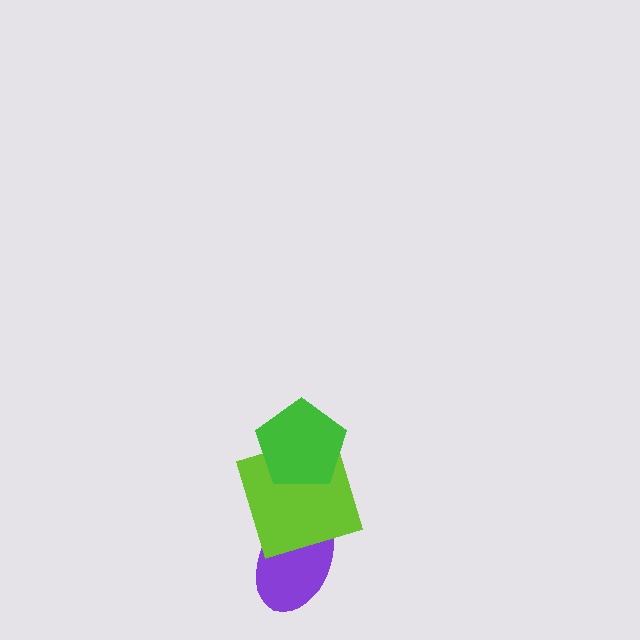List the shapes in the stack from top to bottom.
From top to bottom: the green pentagon, the lime square, the purple ellipse.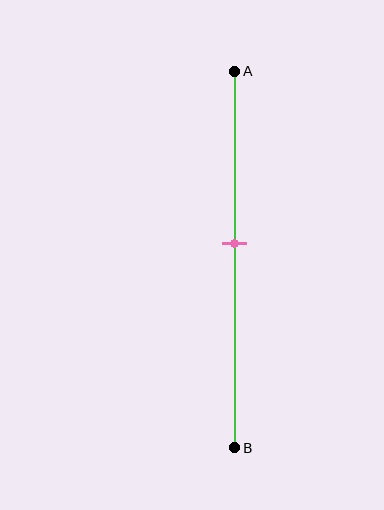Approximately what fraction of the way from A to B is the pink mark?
The pink mark is approximately 45% of the way from A to B.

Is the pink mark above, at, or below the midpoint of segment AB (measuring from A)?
The pink mark is above the midpoint of segment AB.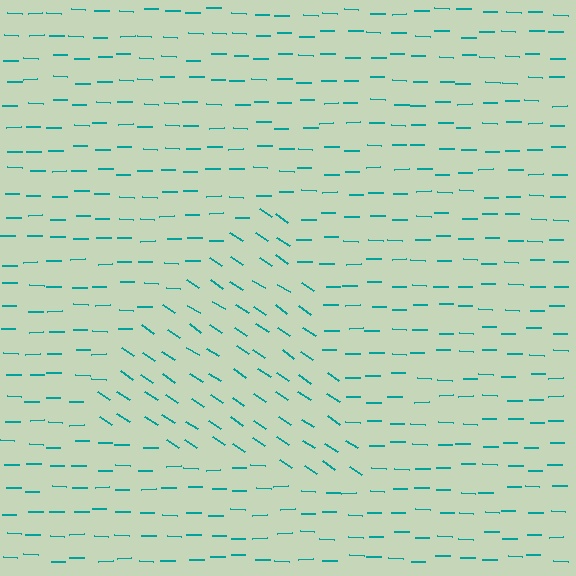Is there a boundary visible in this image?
Yes, there is a texture boundary formed by a change in line orientation.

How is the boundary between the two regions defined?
The boundary is defined purely by a change in line orientation (approximately 33 degrees difference). All lines are the same color and thickness.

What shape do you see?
I see a triangle.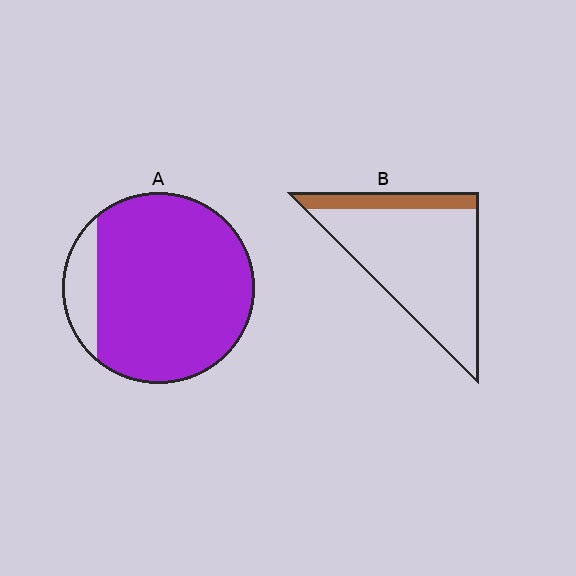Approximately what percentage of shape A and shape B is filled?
A is approximately 90% and B is approximately 15%.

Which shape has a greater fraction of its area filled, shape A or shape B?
Shape A.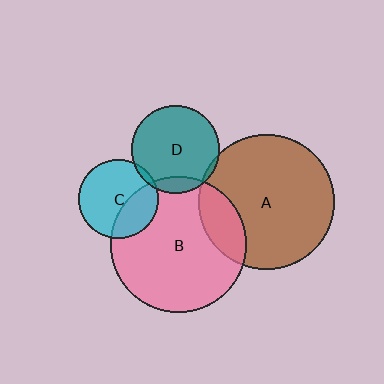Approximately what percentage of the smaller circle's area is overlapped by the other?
Approximately 35%.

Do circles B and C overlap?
Yes.